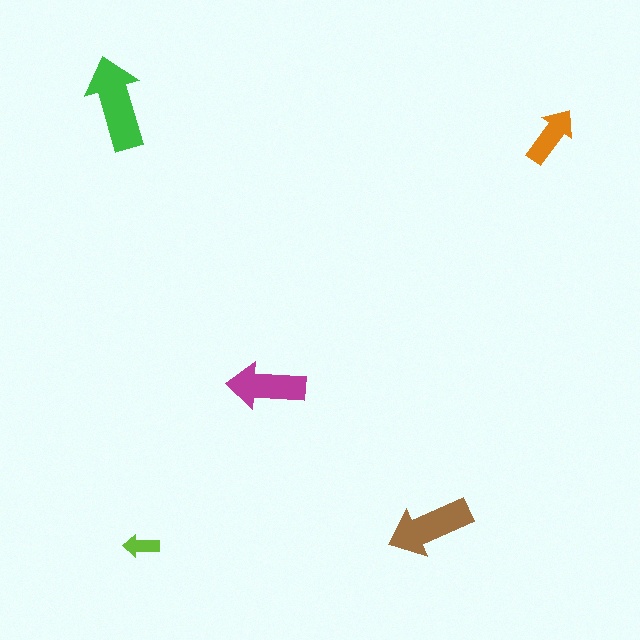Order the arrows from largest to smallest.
the green one, the brown one, the magenta one, the orange one, the lime one.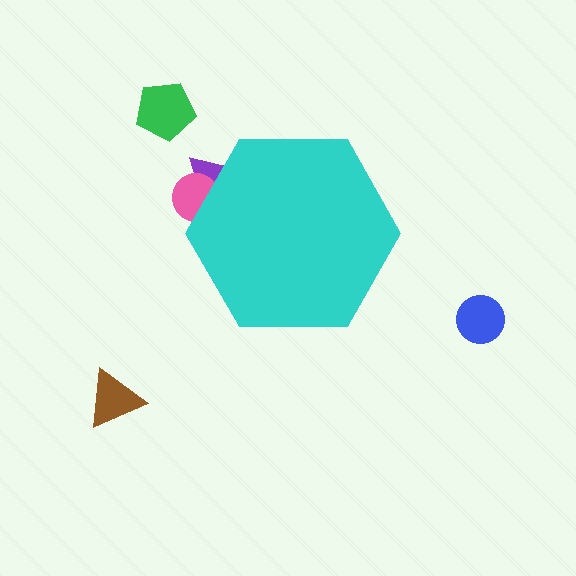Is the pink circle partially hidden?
Yes, the pink circle is partially hidden behind the cyan hexagon.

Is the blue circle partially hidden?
No, the blue circle is fully visible.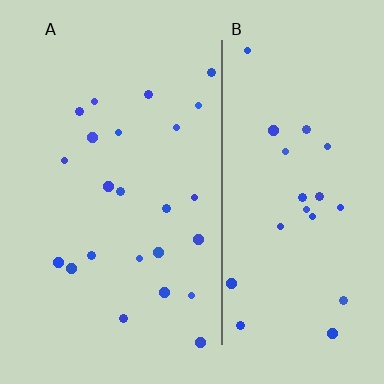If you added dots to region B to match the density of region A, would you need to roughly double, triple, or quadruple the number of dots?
Approximately double.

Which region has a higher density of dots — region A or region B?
A (the left).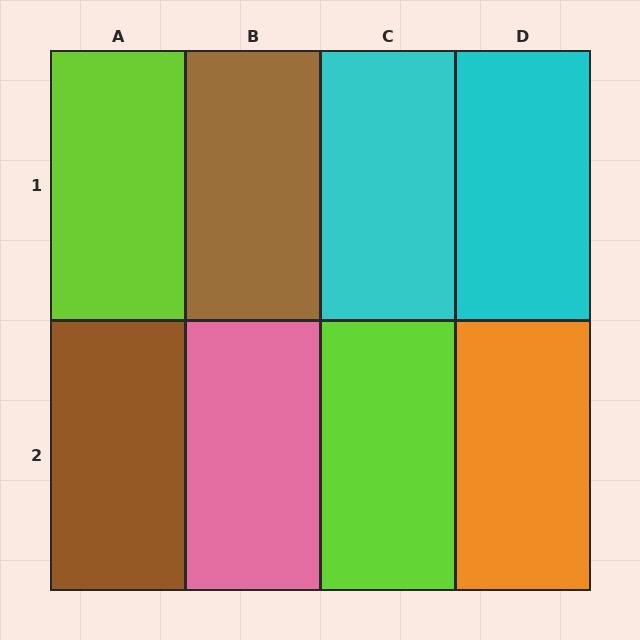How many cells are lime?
2 cells are lime.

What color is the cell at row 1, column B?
Brown.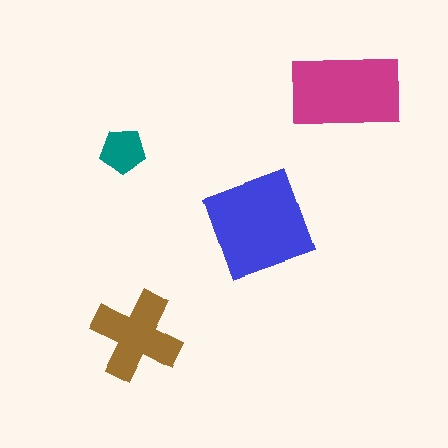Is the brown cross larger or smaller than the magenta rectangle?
Smaller.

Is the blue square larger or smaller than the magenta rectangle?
Larger.